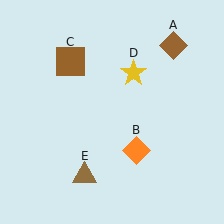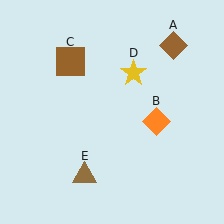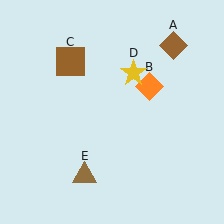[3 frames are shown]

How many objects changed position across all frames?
1 object changed position: orange diamond (object B).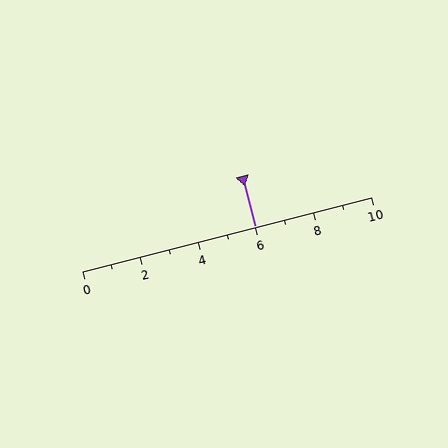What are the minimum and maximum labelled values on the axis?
The axis runs from 0 to 10.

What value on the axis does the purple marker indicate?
The marker indicates approximately 6.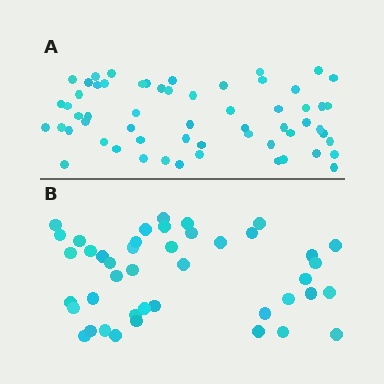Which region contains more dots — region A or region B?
Region A (the top region) has more dots.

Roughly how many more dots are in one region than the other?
Region A has approximately 15 more dots than region B.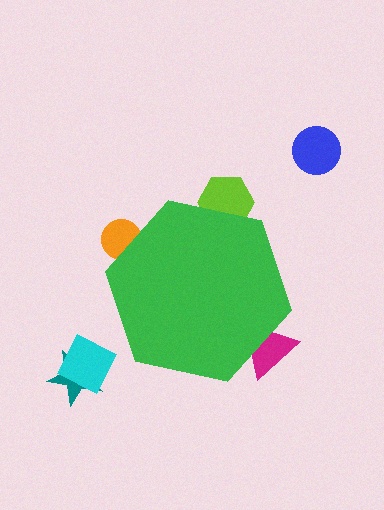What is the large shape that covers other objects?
A green hexagon.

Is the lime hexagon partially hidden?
Yes, the lime hexagon is partially hidden behind the green hexagon.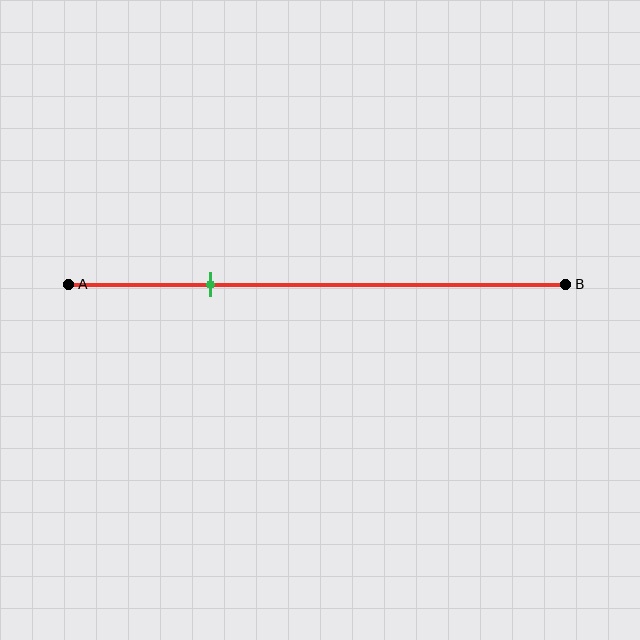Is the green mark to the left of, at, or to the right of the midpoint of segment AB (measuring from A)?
The green mark is to the left of the midpoint of segment AB.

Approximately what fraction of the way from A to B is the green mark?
The green mark is approximately 30% of the way from A to B.